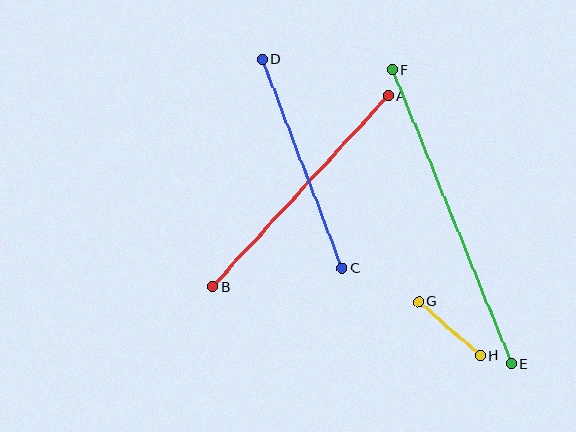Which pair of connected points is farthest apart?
Points E and F are farthest apart.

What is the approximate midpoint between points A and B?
The midpoint is at approximately (300, 192) pixels.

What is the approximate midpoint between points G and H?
The midpoint is at approximately (449, 329) pixels.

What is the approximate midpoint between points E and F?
The midpoint is at approximately (452, 217) pixels.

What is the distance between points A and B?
The distance is approximately 259 pixels.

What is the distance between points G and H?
The distance is approximately 82 pixels.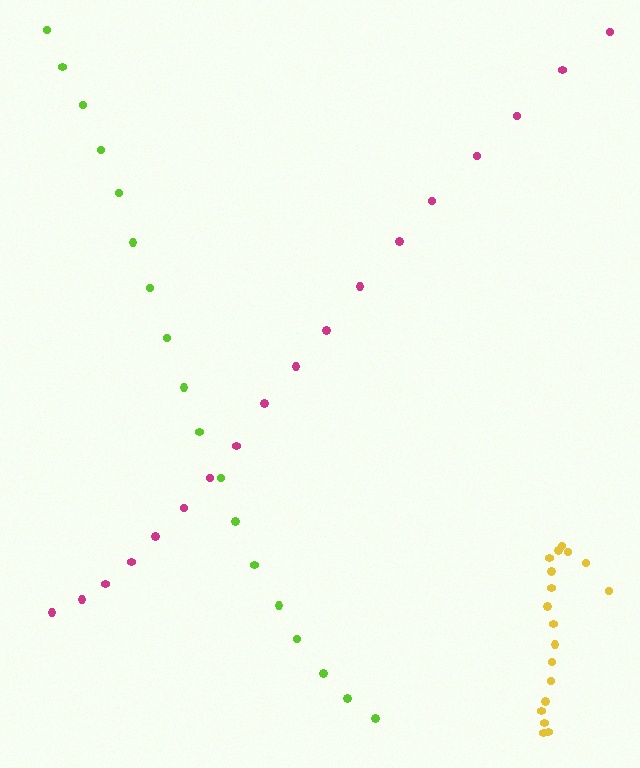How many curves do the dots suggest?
There are 3 distinct paths.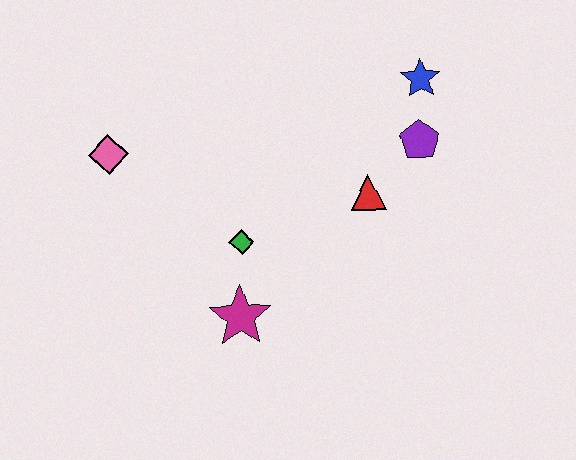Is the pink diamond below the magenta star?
No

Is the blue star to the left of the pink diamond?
No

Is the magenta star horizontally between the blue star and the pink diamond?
Yes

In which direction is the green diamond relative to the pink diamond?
The green diamond is to the right of the pink diamond.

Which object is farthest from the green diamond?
The blue star is farthest from the green diamond.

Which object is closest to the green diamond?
The magenta star is closest to the green diamond.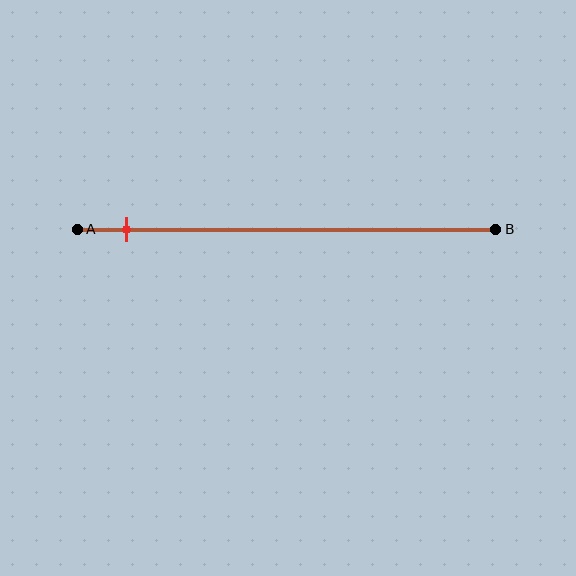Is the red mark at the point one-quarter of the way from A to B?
No, the mark is at about 10% from A, not at the 25% one-quarter point.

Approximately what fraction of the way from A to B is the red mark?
The red mark is approximately 10% of the way from A to B.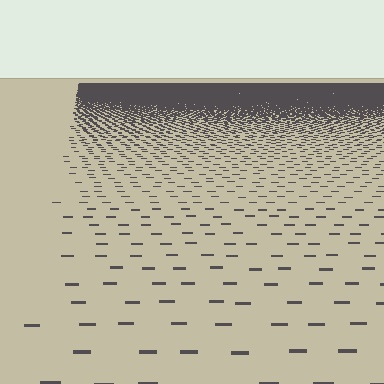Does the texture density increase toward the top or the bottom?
Density increases toward the top.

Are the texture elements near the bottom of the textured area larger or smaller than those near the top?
Larger. Near the bottom, elements are closer to the viewer and appear at a bigger on-screen size.